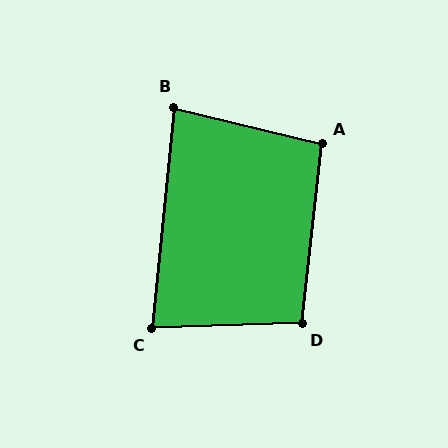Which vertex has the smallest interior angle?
B, at approximately 82 degrees.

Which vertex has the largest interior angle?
D, at approximately 98 degrees.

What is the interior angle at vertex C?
Approximately 83 degrees (acute).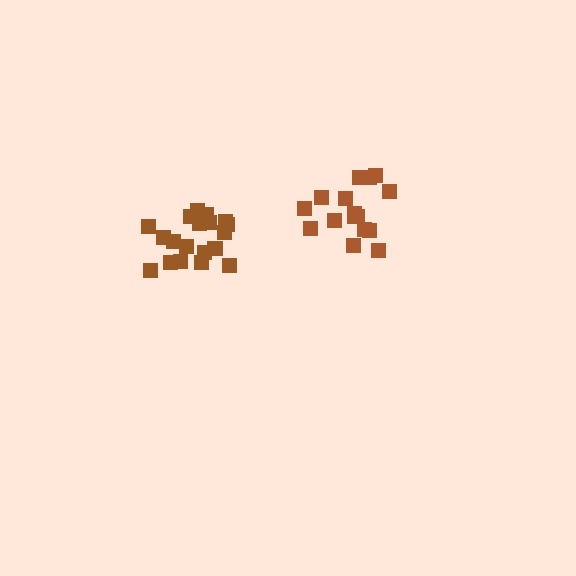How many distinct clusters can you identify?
There are 2 distinct clusters.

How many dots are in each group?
Group 1: 16 dots, Group 2: 20 dots (36 total).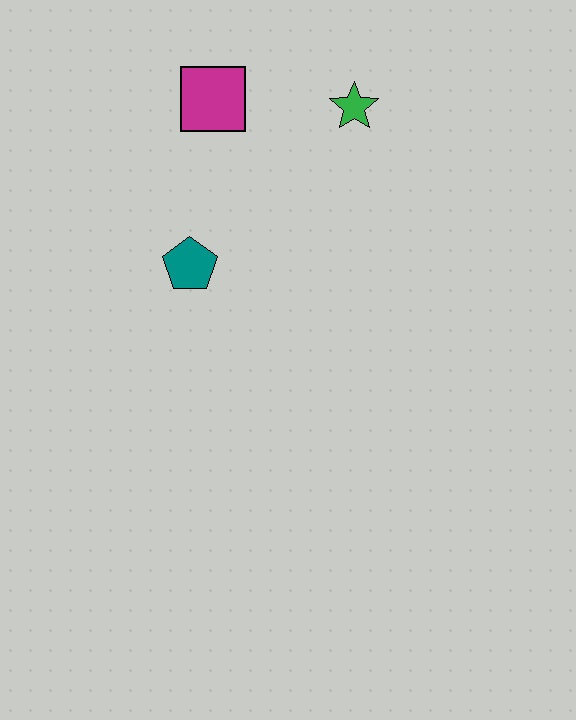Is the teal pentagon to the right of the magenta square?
No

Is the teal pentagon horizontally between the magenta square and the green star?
No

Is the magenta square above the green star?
Yes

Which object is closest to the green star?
The magenta square is closest to the green star.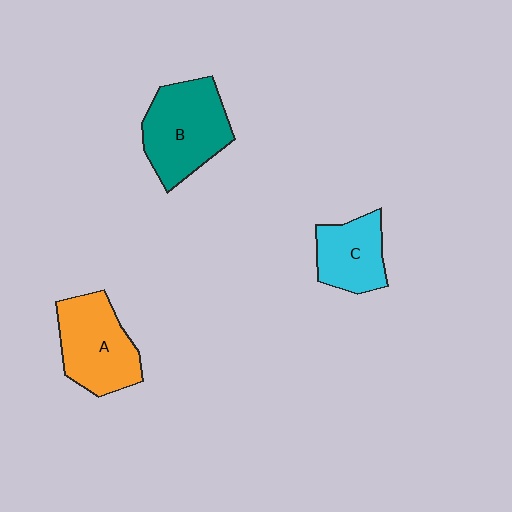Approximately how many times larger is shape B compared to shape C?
Approximately 1.5 times.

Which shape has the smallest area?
Shape C (cyan).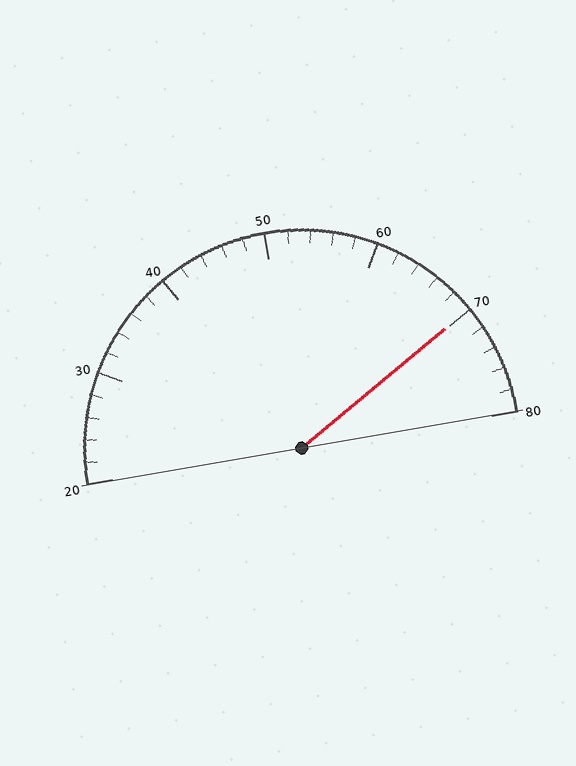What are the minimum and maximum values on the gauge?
The gauge ranges from 20 to 80.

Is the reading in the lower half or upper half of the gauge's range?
The reading is in the upper half of the range (20 to 80).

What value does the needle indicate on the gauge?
The needle indicates approximately 70.